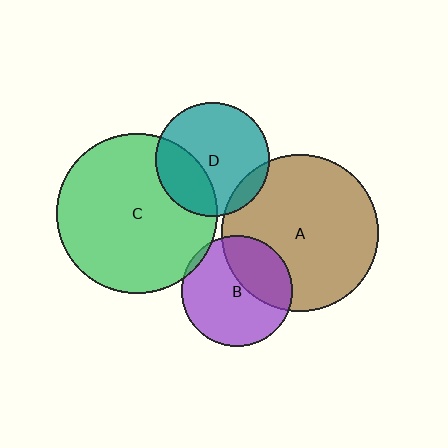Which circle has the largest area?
Circle C (green).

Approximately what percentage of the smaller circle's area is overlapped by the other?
Approximately 35%.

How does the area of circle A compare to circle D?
Approximately 1.9 times.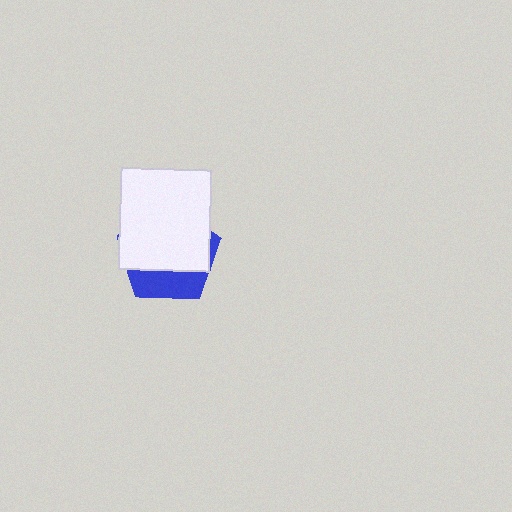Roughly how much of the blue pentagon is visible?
A small part of it is visible (roughly 32%).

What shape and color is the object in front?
The object in front is a white rectangle.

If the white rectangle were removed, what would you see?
You would see the complete blue pentagon.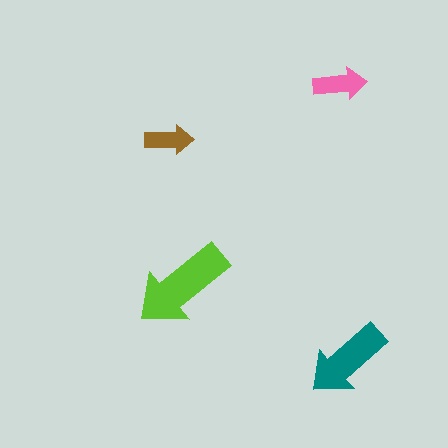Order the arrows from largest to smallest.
the lime one, the teal one, the pink one, the brown one.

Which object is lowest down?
The teal arrow is bottommost.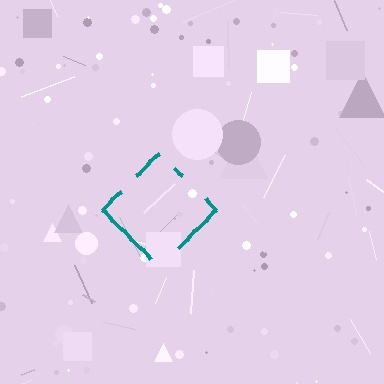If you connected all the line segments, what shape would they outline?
They would outline a diamond.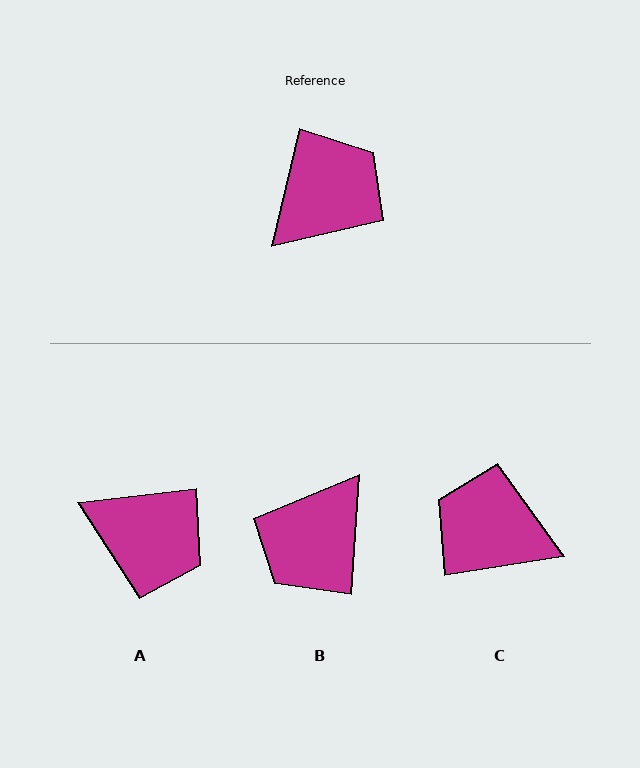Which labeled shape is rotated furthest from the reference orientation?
B, about 171 degrees away.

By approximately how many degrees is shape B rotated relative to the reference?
Approximately 171 degrees clockwise.